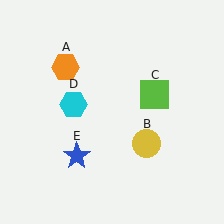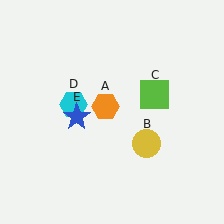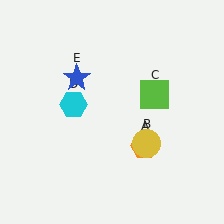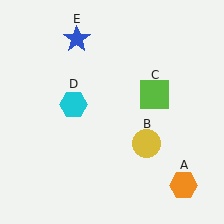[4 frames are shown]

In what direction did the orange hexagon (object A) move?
The orange hexagon (object A) moved down and to the right.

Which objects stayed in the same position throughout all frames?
Yellow circle (object B) and lime square (object C) and cyan hexagon (object D) remained stationary.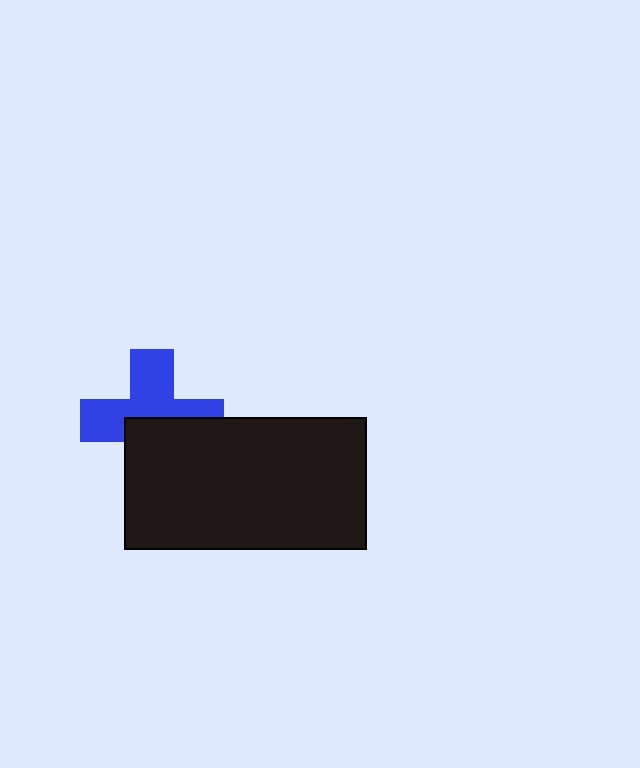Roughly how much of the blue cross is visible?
About half of it is visible (roughly 56%).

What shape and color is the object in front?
The object in front is a black rectangle.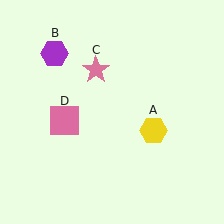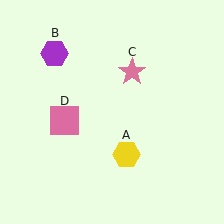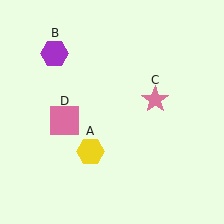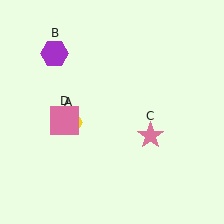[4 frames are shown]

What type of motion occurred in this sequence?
The yellow hexagon (object A), pink star (object C) rotated clockwise around the center of the scene.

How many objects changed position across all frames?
2 objects changed position: yellow hexagon (object A), pink star (object C).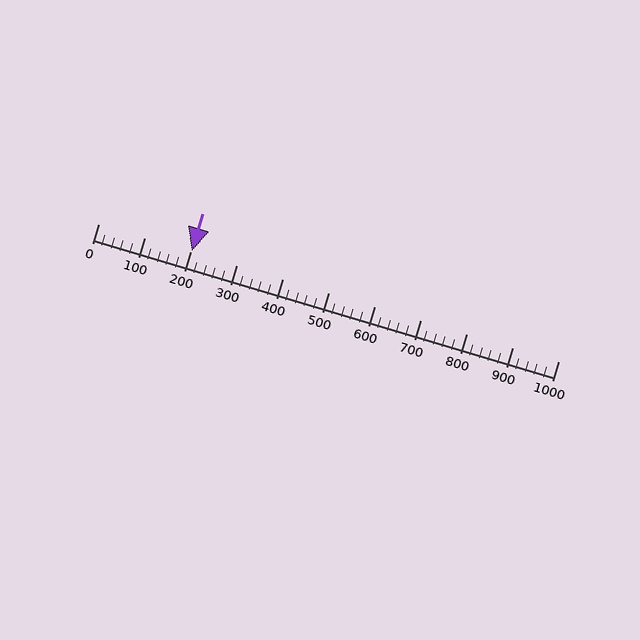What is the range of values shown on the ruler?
The ruler shows values from 0 to 1000.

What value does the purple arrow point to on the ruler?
The purple arrow points to approximately 203.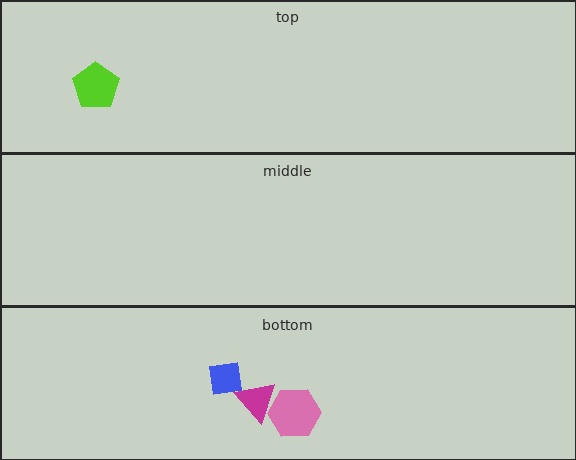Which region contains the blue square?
The bottom region.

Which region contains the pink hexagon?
The bottom region.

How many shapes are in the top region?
1.